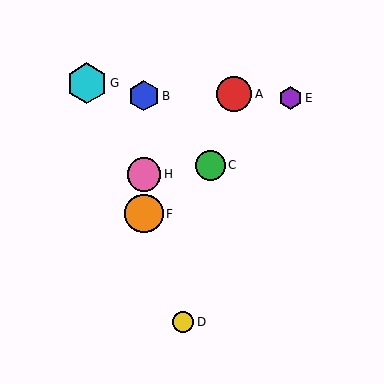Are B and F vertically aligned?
Yes, both are at x≈144.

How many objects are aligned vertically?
3 objects (B, F, H) are aligned vertically.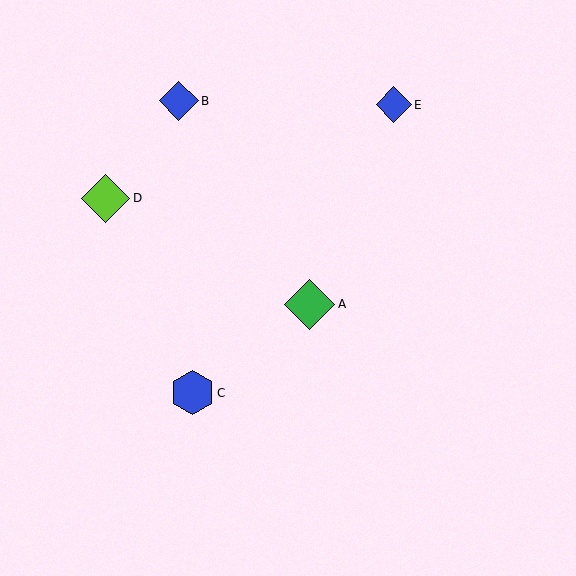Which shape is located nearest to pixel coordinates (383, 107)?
The blue diamond (labeled E) at (394, 105) is nearest to that location.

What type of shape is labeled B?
Shape B is a blue diamond.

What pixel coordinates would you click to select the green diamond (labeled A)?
Click at (309, 304) to select the green diamond A.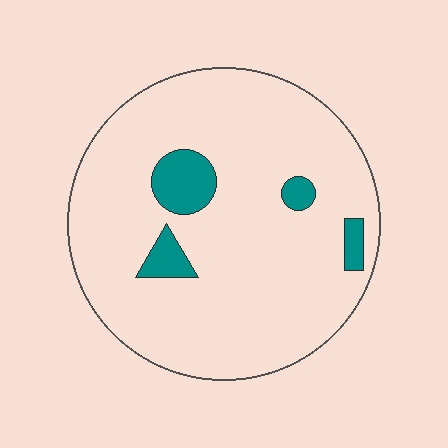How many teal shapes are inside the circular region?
4.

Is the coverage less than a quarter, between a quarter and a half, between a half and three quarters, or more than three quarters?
Less than a quarter.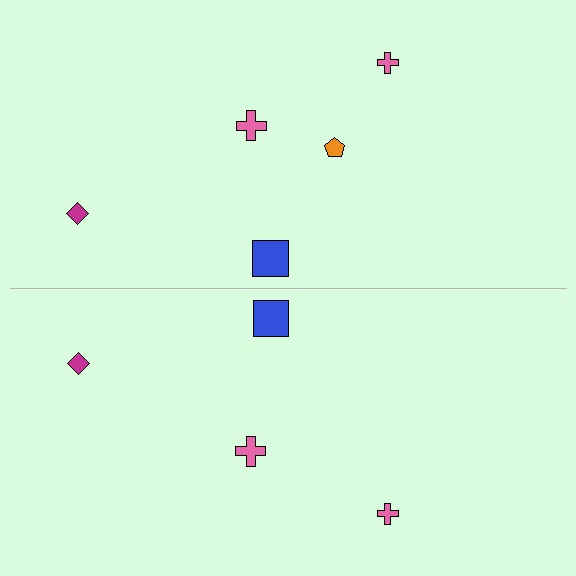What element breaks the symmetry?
A orange pentagon is missing from the bottom side.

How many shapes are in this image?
There are 9 shapes in this image.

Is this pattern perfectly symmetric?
No, the pattern is not perfectly symmetric. A orange pentagon is missing from the bottom side.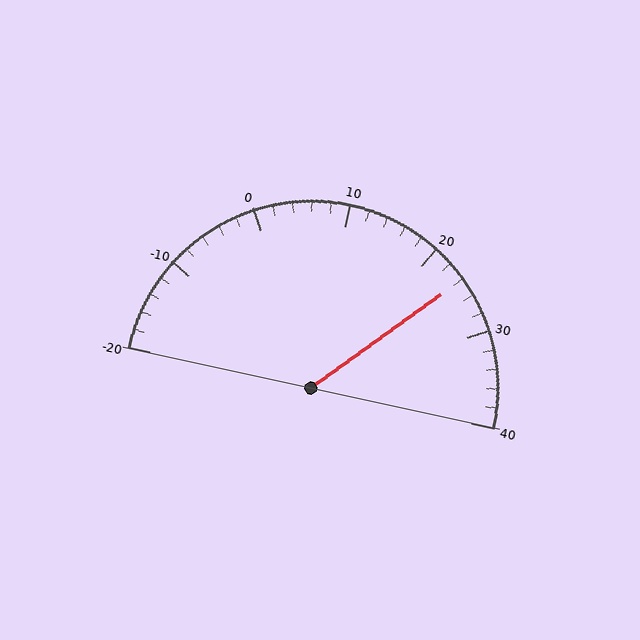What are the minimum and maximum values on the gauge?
The gauge ranges from -20 to 40.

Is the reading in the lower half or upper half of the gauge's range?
The reading is in the upper half of the range (-20 to 40).